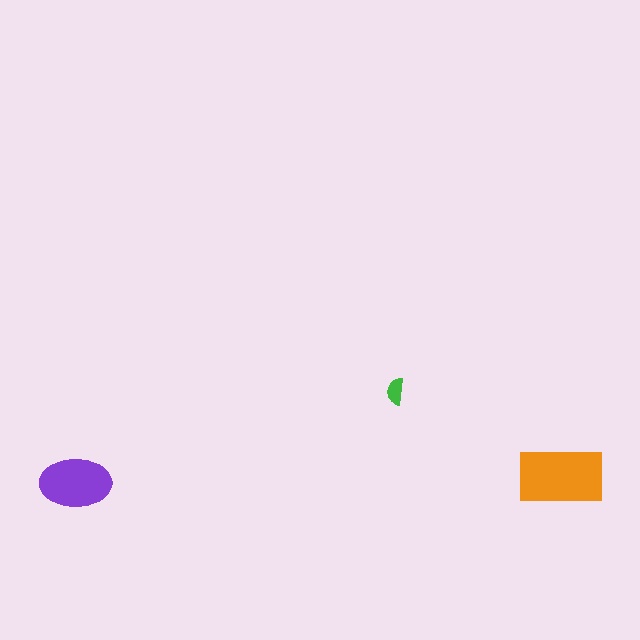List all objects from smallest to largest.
The green semicircle, the purple ellipse, the orange rectangle.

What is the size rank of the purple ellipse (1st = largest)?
2nd.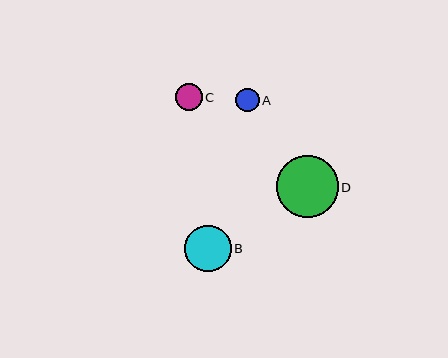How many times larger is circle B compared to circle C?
Circle B is approximately 1.7 times the size of circle C.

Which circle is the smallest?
Circle A is the smallest with a size of approximately 24 pixels.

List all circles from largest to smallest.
From largest to smallest: D, B, C, A.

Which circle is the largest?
Circle D is the largest with a size of approximately 61 pixels.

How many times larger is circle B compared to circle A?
Circle B is approximately 2.0 times the size of circle A.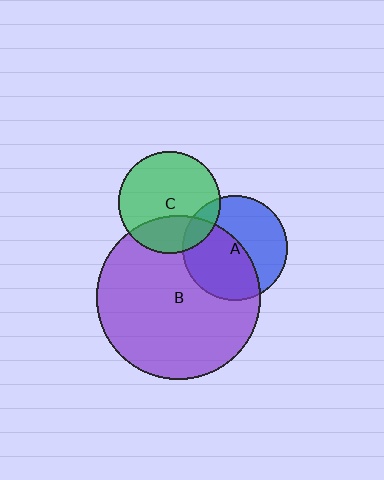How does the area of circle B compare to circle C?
Approximately 2.6 times.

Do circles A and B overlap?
Yes.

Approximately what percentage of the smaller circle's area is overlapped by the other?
Approximately 50%.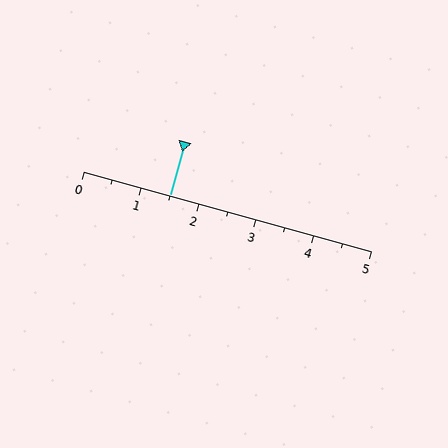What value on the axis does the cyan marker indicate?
The marker indicates approximately 1.5.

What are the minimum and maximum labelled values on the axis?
The axis runs from 0 to 5.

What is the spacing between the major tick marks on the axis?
The major ticks are spaced 1 apart.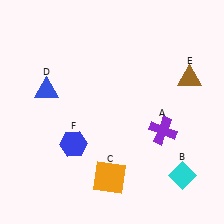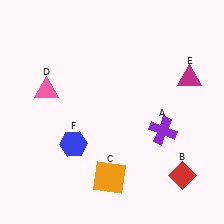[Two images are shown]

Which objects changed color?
B changed from cyan to red. D changed from blue to pink. E changed from brown to magenta.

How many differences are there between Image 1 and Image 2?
There are 3 differences between the two images.